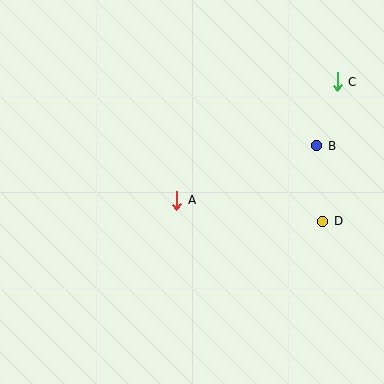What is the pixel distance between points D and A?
The distance between D and A is 147 pixels.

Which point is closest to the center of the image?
Point A at (177, 200) is closest to the center.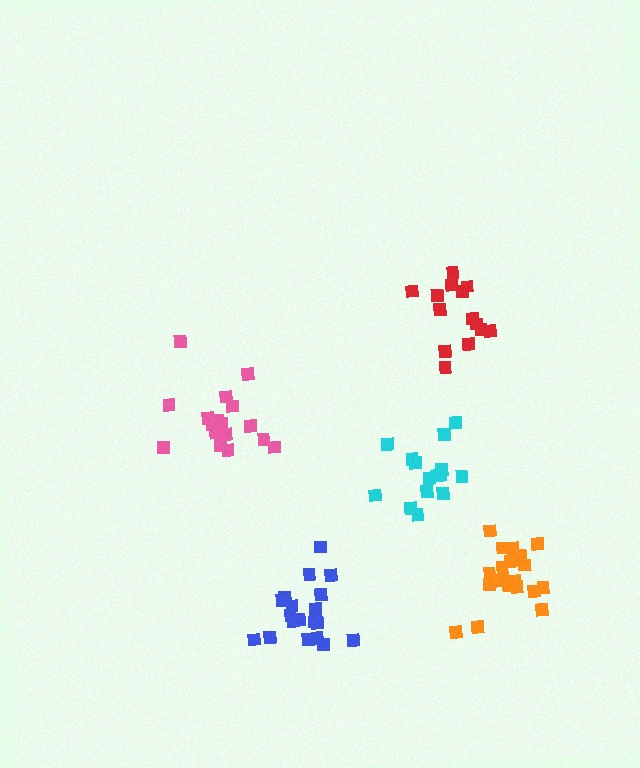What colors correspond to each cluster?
The clusters are colored: blue, cyan, red, orange, pink.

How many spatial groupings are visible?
There are 5 spatial groupings.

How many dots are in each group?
Group 1: 20 dots, Group 2: 15 dots, Group 3: 14 dots, Group 4: 20 dots, Group 5: 17 dots (86 total).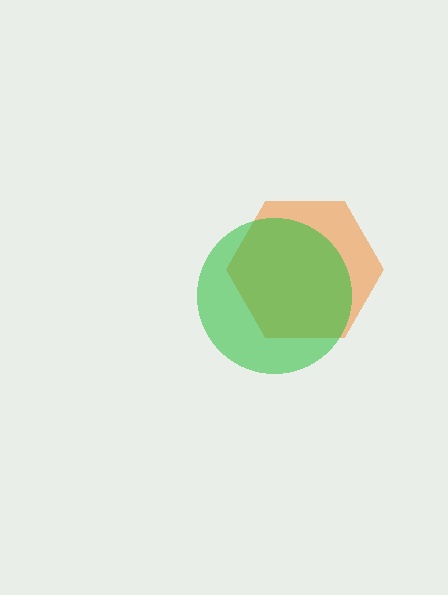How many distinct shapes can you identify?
There are 2 distinct shapes: an orange hexagon, a green circle.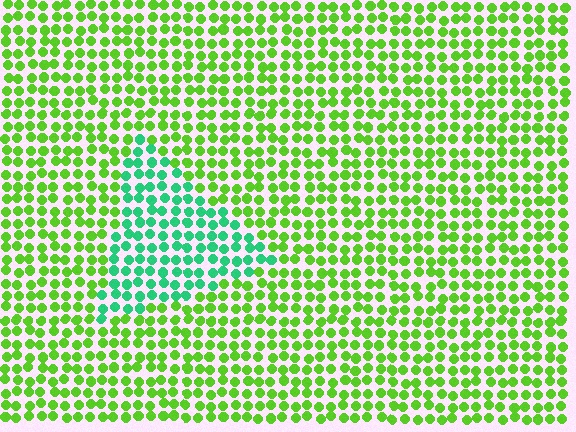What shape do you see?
I see a triangle.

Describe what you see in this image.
The image is filled with small lime elements in a uniform arrangement. A triangle-shaped region is visible where the elements are tinted to a slightly different hue, forming a subtle color boundary.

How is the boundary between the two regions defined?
The boundary is defined purely by a slight shift in hue (about 48 degrees). Spacing, size, and orientation are identical on both sides.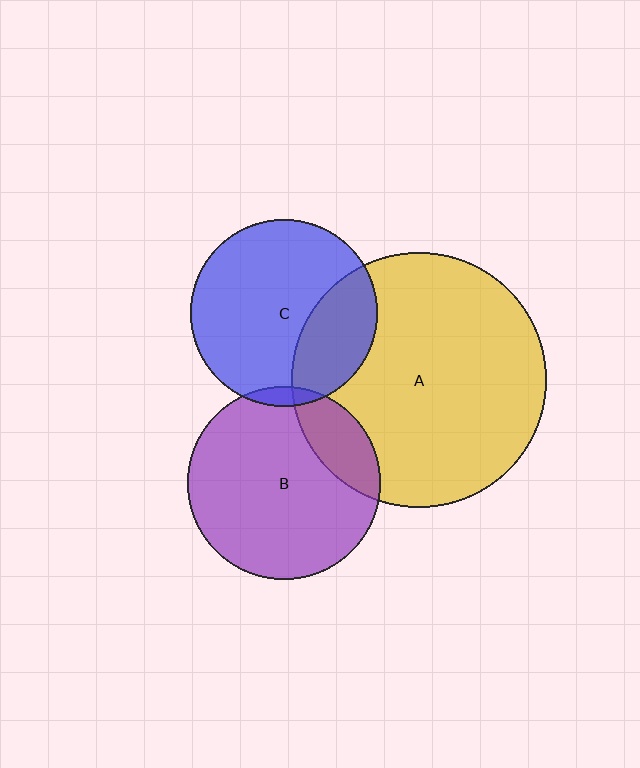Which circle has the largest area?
Circle A (yellow).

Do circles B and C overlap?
Yes.